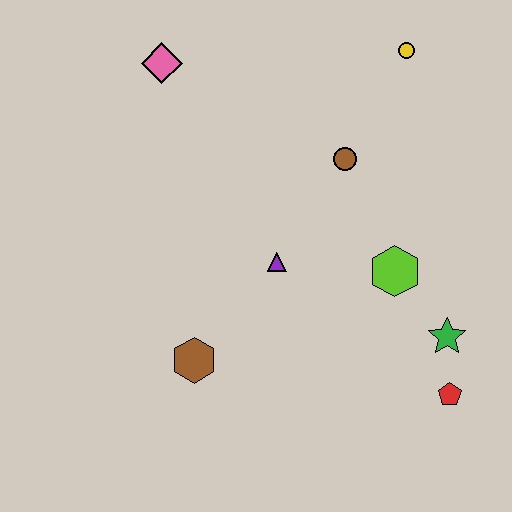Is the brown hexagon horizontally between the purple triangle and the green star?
No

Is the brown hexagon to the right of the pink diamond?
Yes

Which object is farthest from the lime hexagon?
The pink diamond is farthest from the lime hexagon.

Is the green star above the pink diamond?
No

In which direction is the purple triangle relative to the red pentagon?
The purple triangle is to the left of the red pentagon.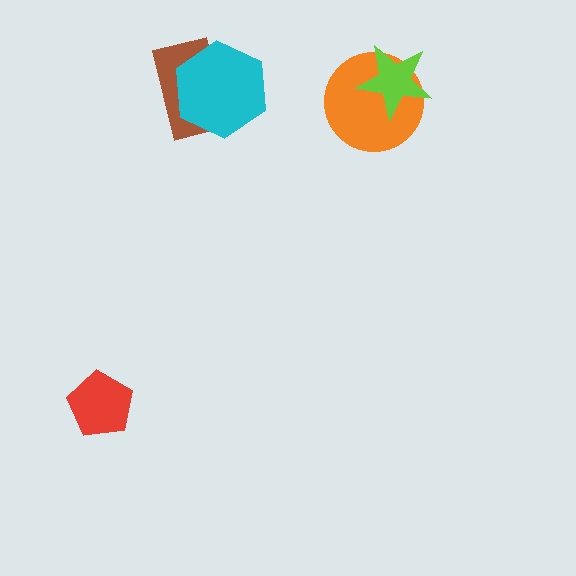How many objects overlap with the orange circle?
1 object overlaps with the orange circle.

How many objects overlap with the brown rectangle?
1 object overlaps with the brown rectangle.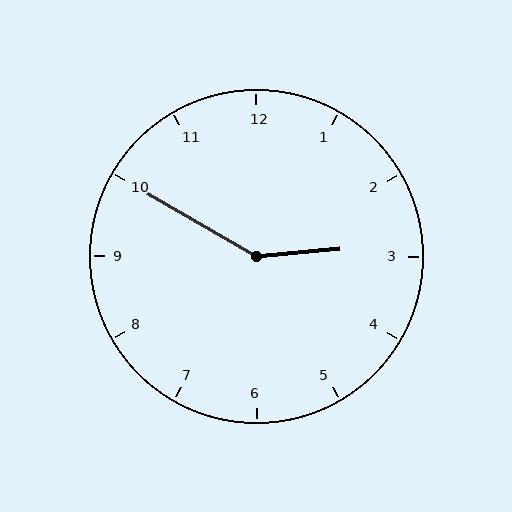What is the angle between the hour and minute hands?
Approximately 145 degrees.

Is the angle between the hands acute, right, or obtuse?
It is obtuse.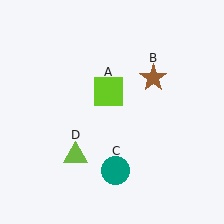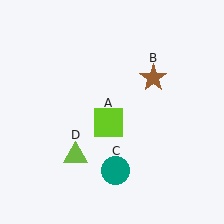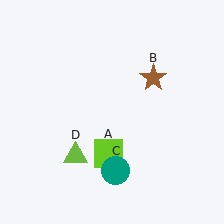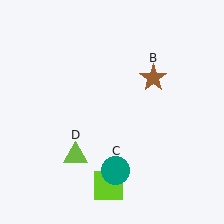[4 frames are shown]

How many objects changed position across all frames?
1 object changed position: lime square (object A).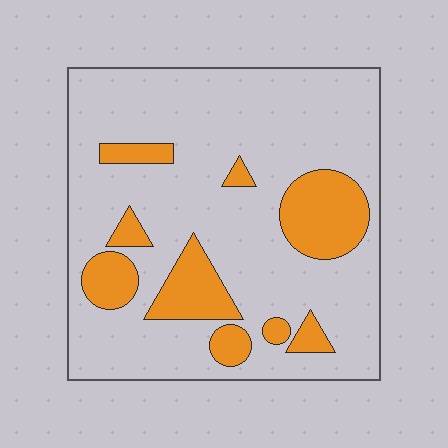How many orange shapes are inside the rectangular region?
9.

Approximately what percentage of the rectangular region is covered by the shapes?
Approximately 20%.